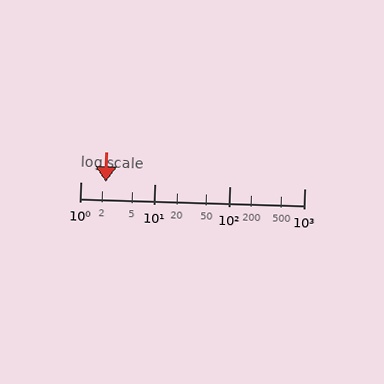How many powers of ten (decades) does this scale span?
The scale spans 3 decades, from 1 to 1000.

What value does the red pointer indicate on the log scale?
The pointer indicates approximately 2.2.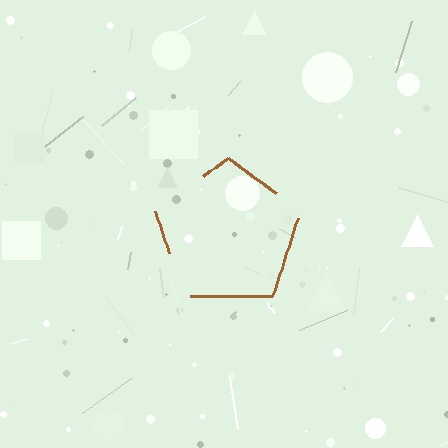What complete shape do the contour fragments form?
The contour fragments form a pentagon.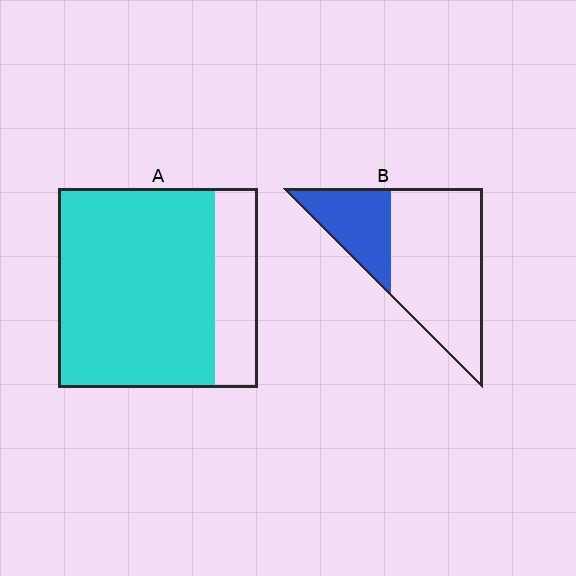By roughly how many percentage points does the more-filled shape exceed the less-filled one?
By roughly 50 percentage points (A over B).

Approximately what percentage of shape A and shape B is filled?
A is approximately 80% and B is approximately 30%.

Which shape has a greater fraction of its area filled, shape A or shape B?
Shape A.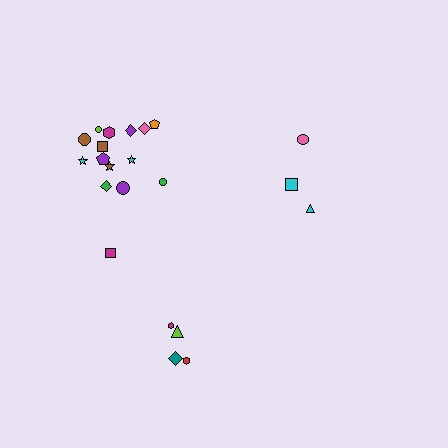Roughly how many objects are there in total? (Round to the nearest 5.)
Roughly 20 objects in total.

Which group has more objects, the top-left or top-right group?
The top-left group.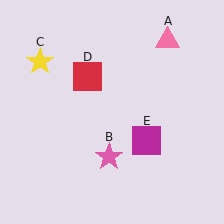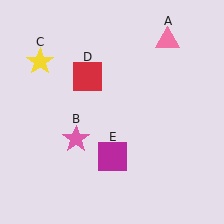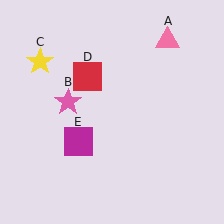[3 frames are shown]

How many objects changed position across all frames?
2 objects changed position: pink star (object B), magenta square (object E).